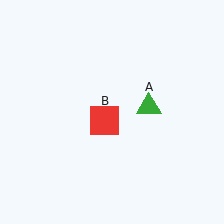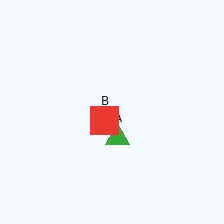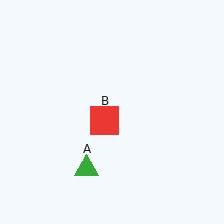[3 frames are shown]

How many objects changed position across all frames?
1 object changed position: green triangle (object A).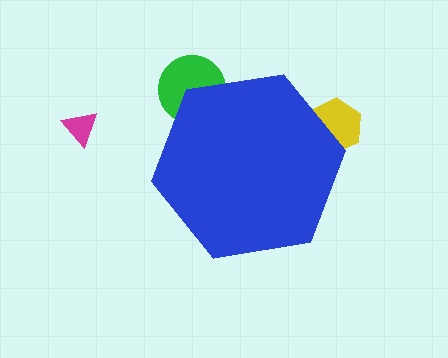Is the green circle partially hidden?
Yes, the green circle is partially hidden behind the blue hexagon.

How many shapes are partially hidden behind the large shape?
2 shapes are partially hidden.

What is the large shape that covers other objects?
A blue hexagon.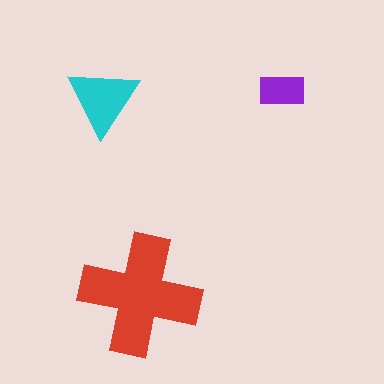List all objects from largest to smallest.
The red cross, the cyan triangle, the purple rectangle.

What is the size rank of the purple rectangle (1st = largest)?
3rd.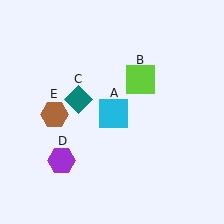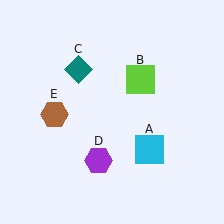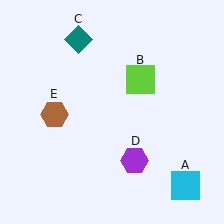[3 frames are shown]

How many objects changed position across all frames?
3 objects changed position: cyan square (object A), teal diamond (object C), purple hexagon (object D).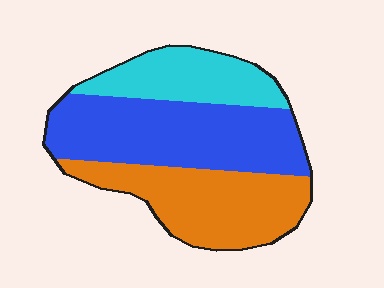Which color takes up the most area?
Blue, at roughly 45%.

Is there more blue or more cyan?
Blue.